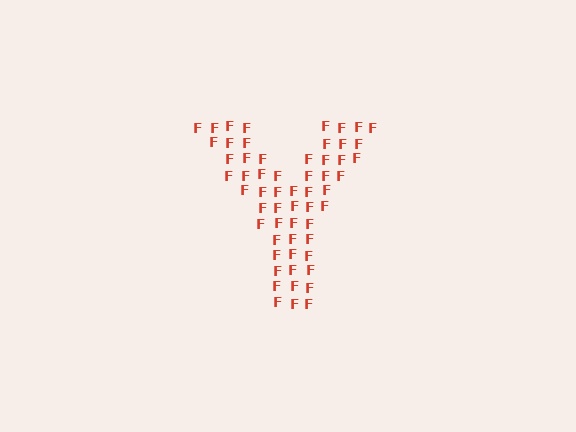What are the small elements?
The small elements are letter F's.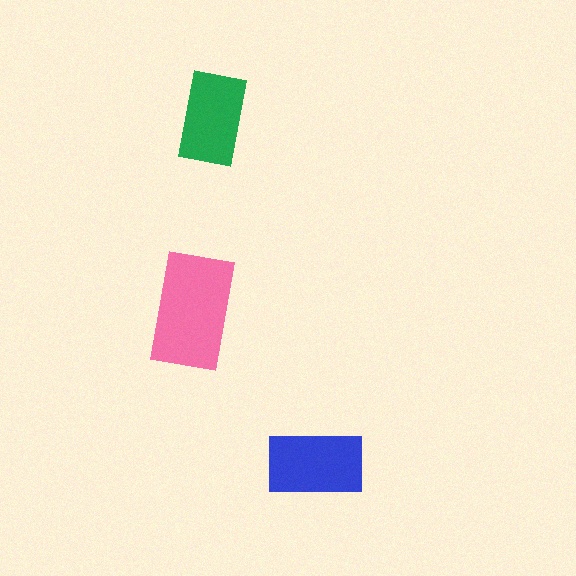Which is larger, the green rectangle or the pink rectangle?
The pink one.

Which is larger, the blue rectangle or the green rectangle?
The blue one.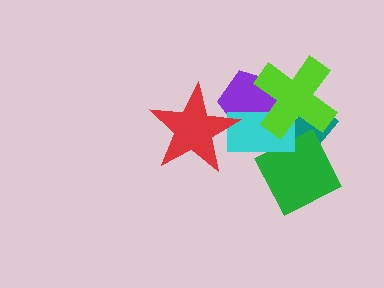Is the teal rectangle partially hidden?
Yes, it is partially covered by another shape.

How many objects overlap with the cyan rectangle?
5 objects overlap with the cyan rectangle.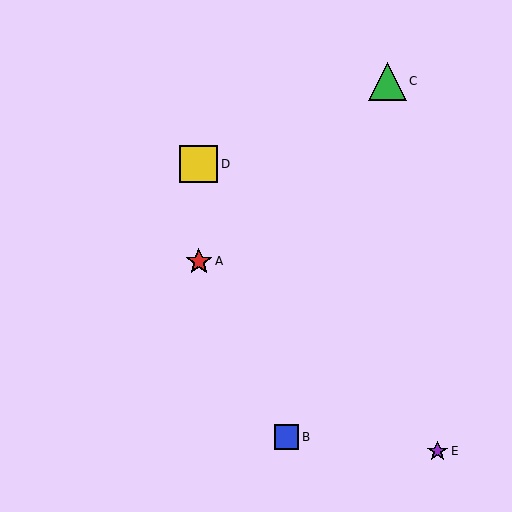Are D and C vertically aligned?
No, D is at x≈199 and C is at x≈387.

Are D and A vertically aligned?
Yes, both are at x≈199.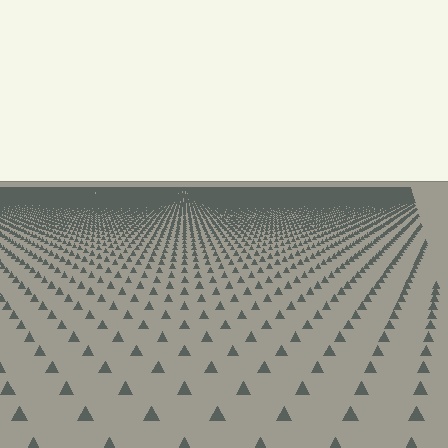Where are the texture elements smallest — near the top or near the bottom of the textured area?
Near the top.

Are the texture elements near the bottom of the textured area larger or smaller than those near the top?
Larger. Near the bottom, elements are closer to the viewer and appear at a bigger on-screen size.